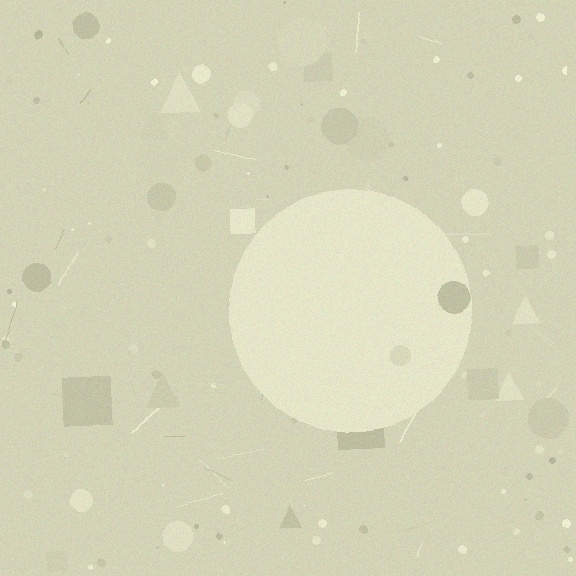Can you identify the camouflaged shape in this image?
The camouflaged shape is a circle.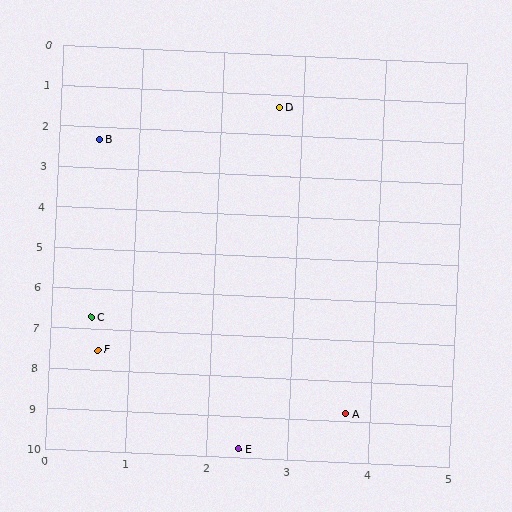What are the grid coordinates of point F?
Point F is at approximately (0.6, 7.5).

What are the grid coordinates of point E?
Point E is at approximately (2.4, 9.8).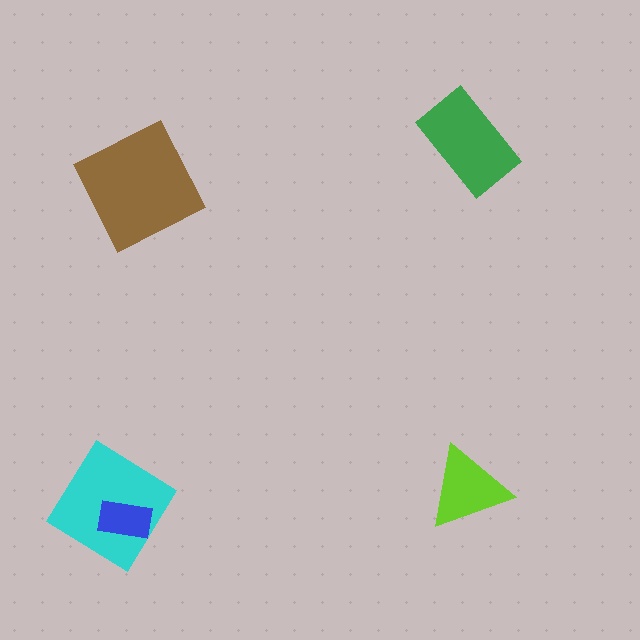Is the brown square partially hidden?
No, no other shape covers it.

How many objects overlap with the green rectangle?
0 objects overlap with the green rectangle.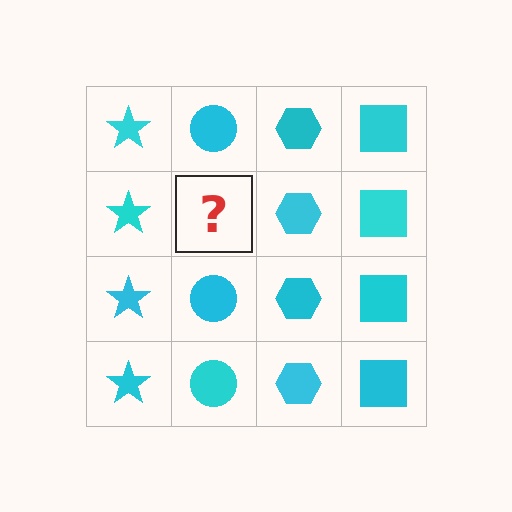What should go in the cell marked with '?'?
The missing cell should contain a cyan circle.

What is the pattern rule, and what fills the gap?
The rule is that each column has a consistent shape. The gap should be filled with a cyan circle.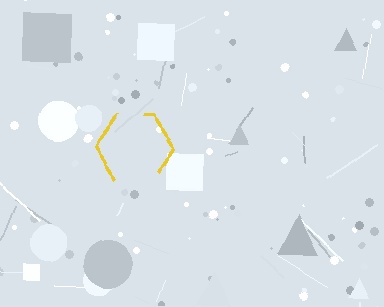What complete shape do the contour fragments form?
The contour fragments form a hexagon.